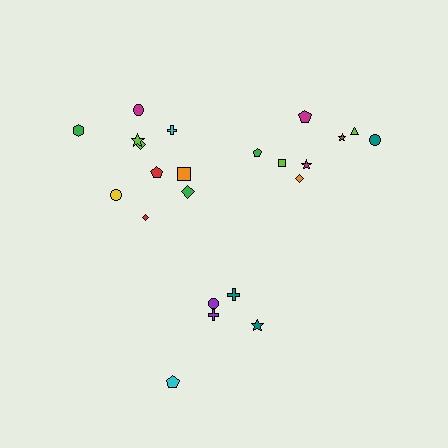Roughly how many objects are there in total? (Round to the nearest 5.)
Roughly 25 objects in total.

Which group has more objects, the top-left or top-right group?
The top-left group.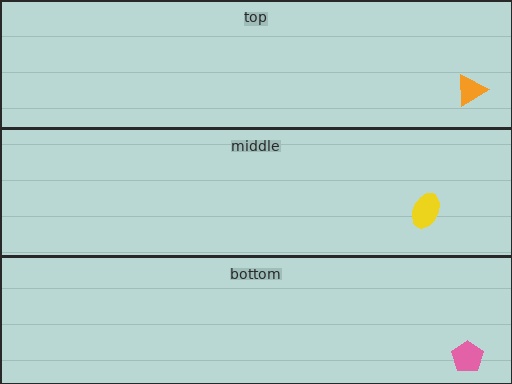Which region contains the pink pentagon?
The bottom region.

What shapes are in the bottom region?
The pink pentagon.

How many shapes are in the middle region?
1.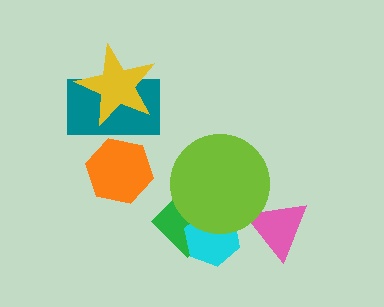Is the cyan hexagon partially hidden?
Yes, it is partially covered by another shape.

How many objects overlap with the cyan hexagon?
2 objects overlap with the cyan hexagon.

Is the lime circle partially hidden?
No, no other shape covers it.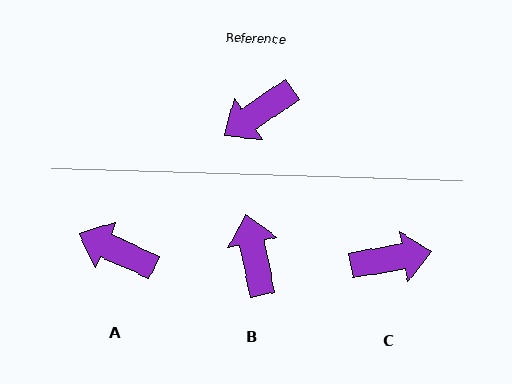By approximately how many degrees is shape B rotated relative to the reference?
Approximately 112 degrees clockwise.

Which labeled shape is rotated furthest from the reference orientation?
C, about 155 degrees away.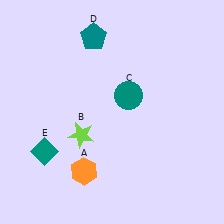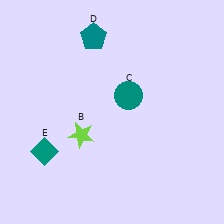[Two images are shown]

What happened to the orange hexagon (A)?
The orange hexagon (A) was removed in Image 2. It was in the bottom-left area of Image 1.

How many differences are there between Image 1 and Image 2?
There is 1 difference between the two images.